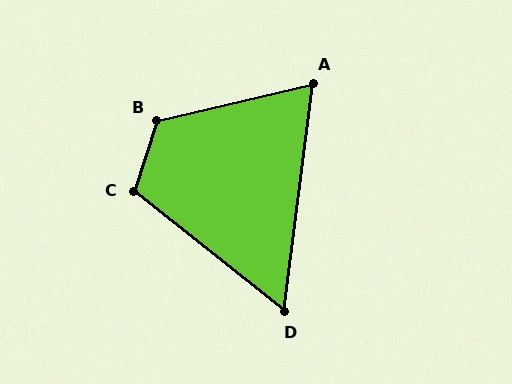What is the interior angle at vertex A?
Approximately 70 degrees (acute).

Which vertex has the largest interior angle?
B, at approximately 121 degrees.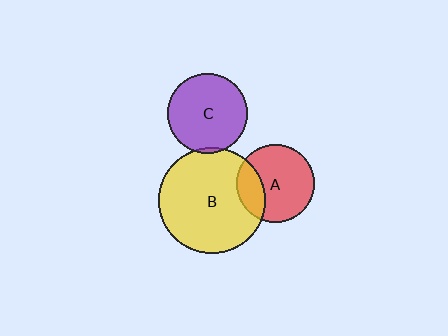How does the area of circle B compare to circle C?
Approximately 1.8 times.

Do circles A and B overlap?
Yes.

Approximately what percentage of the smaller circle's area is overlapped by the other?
Approximately 25%.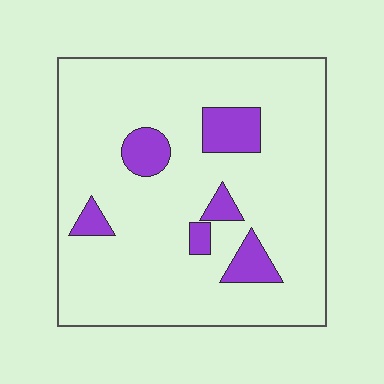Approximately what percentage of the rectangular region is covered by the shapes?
Approximately 15%.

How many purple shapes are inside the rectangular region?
6.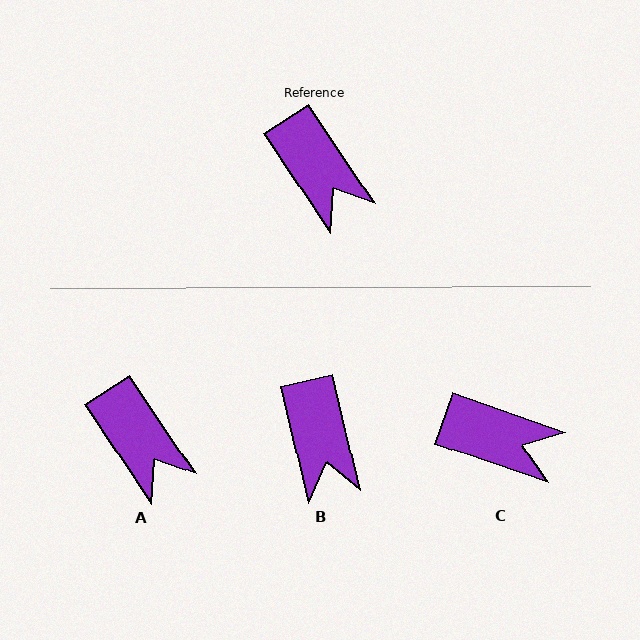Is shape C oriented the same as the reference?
No, it is off by about 37 degrees.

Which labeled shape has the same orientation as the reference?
A.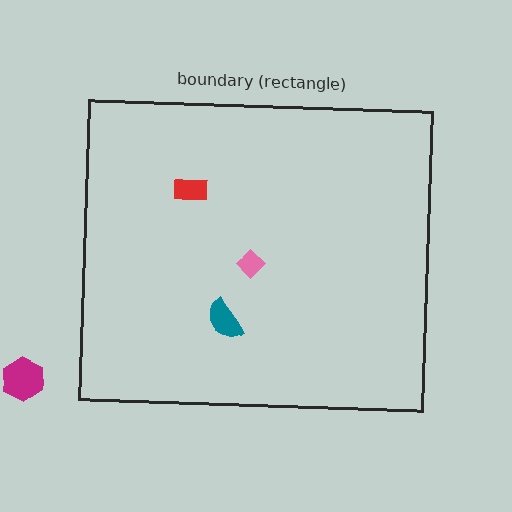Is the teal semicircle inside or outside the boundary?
Inside.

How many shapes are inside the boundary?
3 inside, 1 outside.